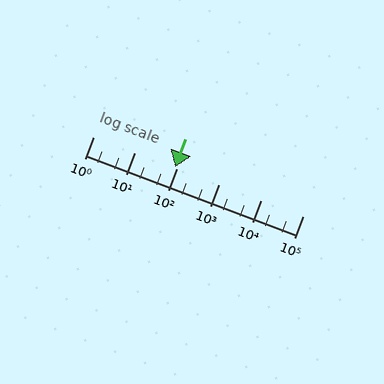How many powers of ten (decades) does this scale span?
The scale spans 5 decades, from 1 to 100000.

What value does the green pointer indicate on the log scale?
The pointer indicates approximately 89.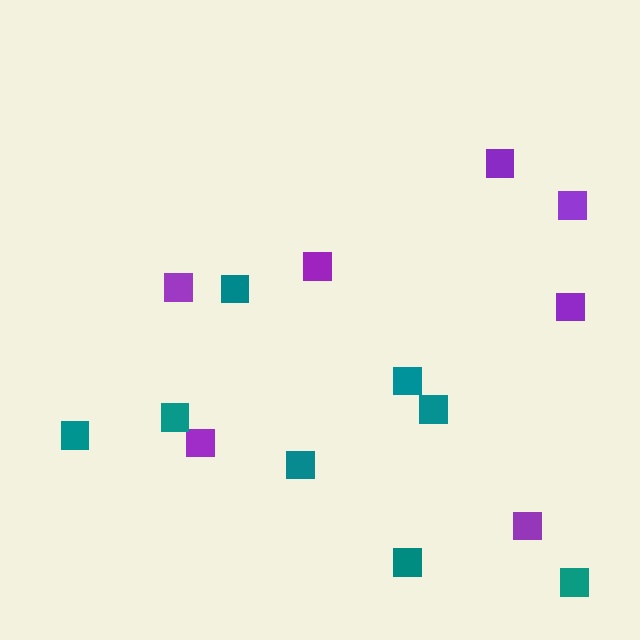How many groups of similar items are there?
There are 2 groups: one group of purple squares (7) and one group of teal squares (8).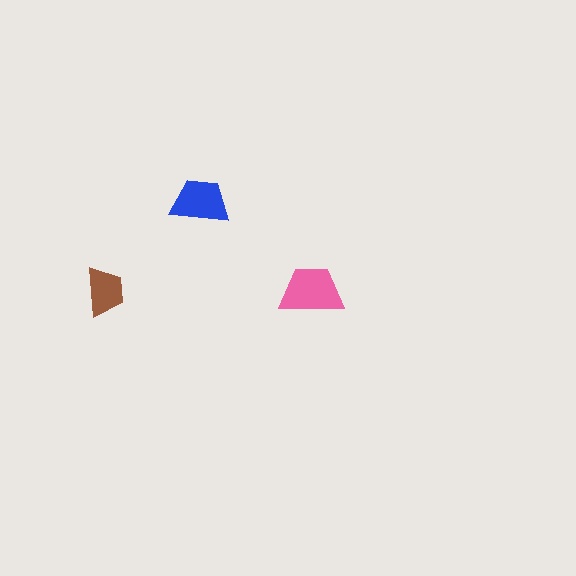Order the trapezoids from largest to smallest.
the pink one, the blue one, the brown one.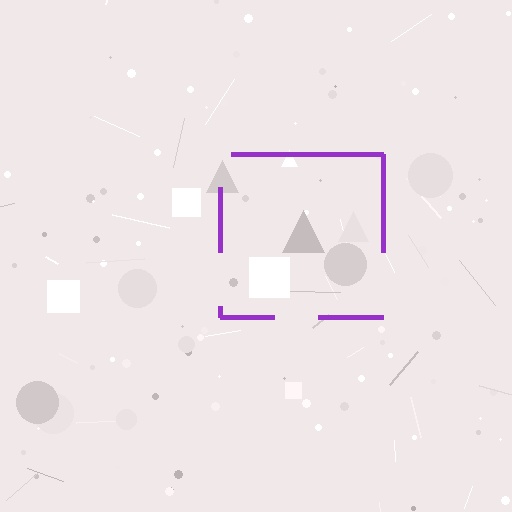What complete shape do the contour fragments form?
The contour fragments form a square.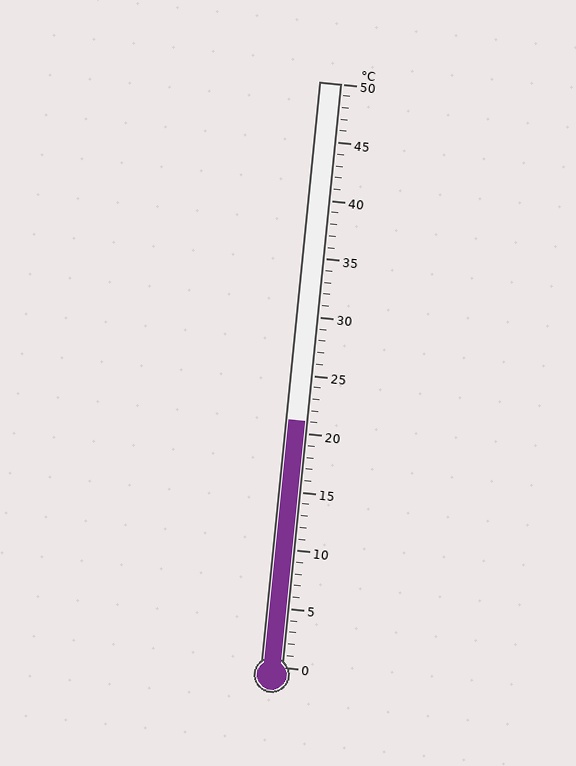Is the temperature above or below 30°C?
The temperature is below 30°C.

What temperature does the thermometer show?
The thermometer shows approximately 21°C.